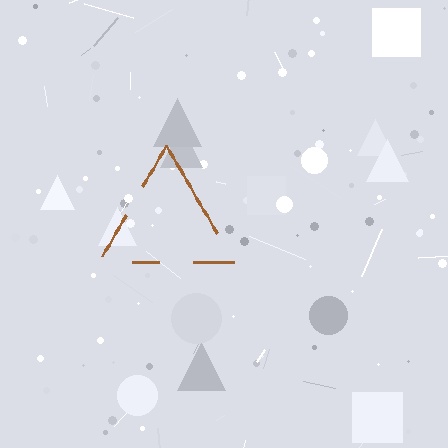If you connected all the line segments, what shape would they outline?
They would outline a triangle.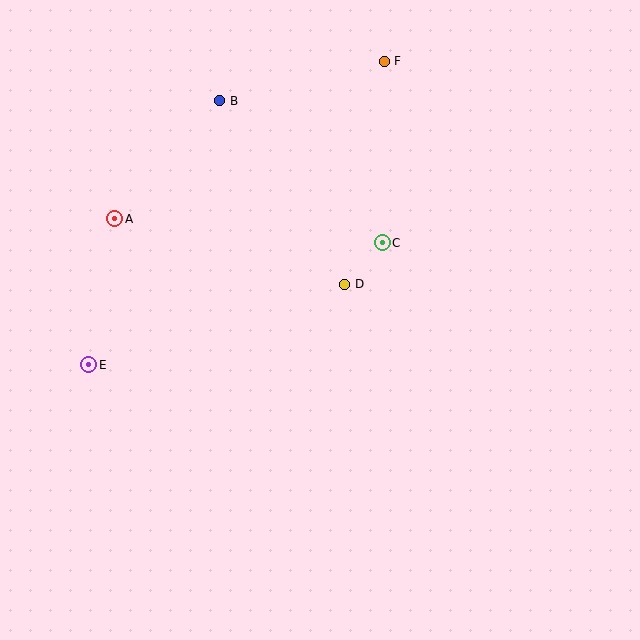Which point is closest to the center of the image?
Point D at (345, 284) is closest to the center.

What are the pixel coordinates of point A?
Point A is at (115, 219).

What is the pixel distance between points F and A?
The distance between F and A is 312 pixels.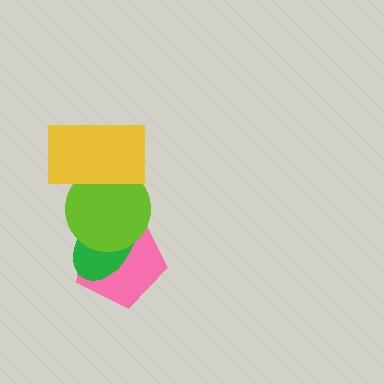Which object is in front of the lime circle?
The yellow rectangle is in front of the lime circle.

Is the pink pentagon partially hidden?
Yes, it is partially covered by another shape.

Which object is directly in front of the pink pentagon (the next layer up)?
The green ellipse is directly in front of the pink pentagon.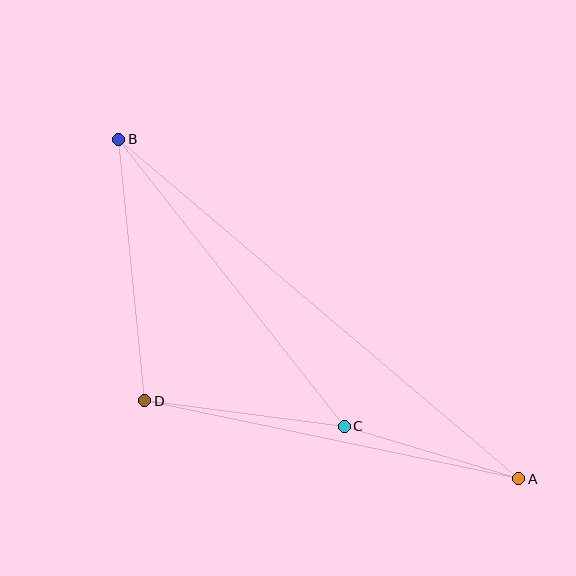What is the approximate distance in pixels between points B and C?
The distance between B and C is approximately 365 pixels.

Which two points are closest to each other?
Points A and C are closest to each other.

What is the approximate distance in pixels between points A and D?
The distance between A and D is approximately 382 pixels.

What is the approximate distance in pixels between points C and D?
The distance between C and D is approximately 202 pixels.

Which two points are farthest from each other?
Points A and B are farthest from each other.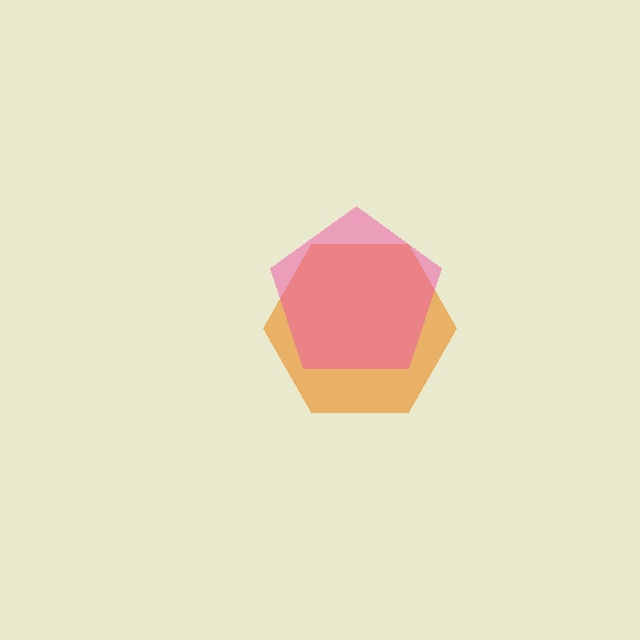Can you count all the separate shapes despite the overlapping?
Yes, there are 2 separate shapes.